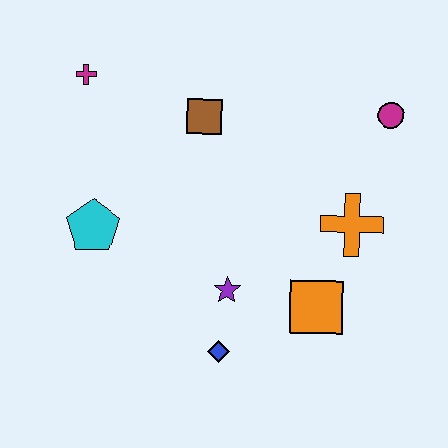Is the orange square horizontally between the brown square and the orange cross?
Yes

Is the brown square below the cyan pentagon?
No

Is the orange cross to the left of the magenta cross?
No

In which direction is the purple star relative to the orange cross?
The purple star is to the left of the orange cross.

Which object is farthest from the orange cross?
The magenta cross is farthest from the orange cross.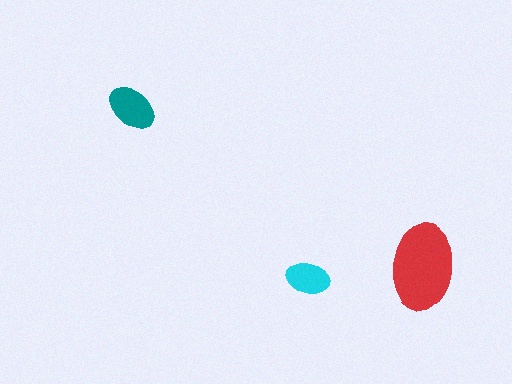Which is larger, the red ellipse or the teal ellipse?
The red one.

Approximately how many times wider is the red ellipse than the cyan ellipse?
About 2 times wider.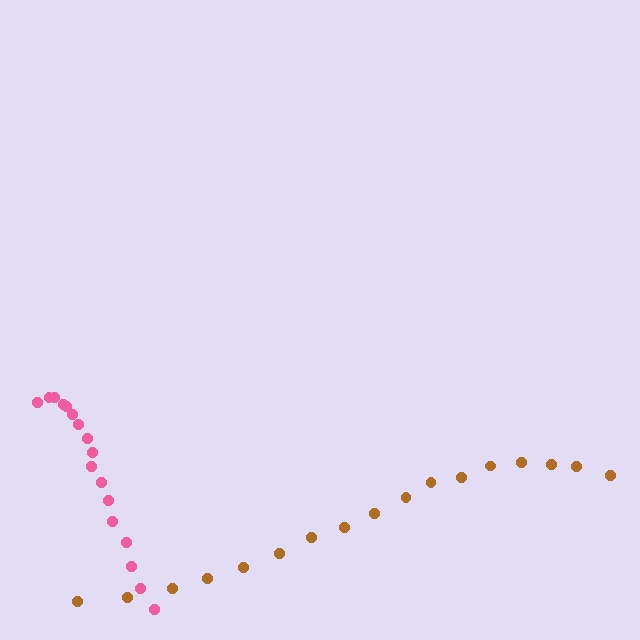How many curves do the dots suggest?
There are 2 distinct paths.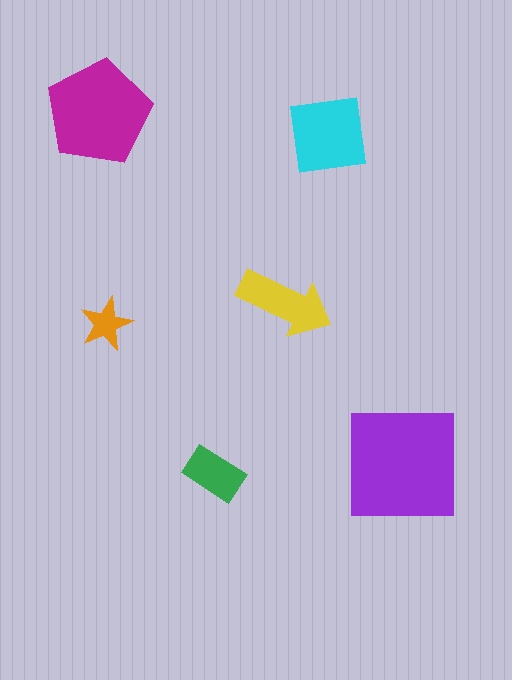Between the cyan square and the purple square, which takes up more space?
The purple square.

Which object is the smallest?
The orange star.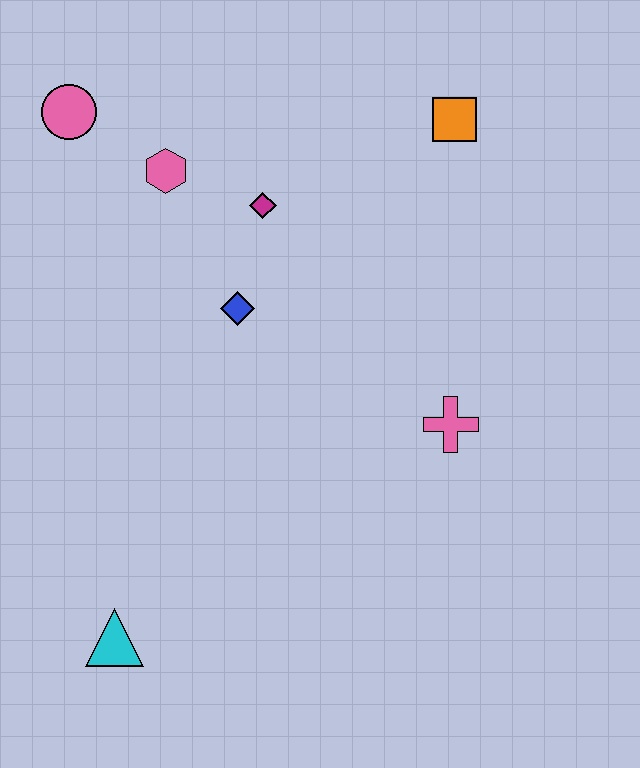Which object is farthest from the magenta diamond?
The cyan triangle is farthest from the magenta diamond.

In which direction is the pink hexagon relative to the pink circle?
The pink hexagon is to the right of the pink circle.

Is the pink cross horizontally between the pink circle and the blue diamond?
No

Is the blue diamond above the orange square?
No